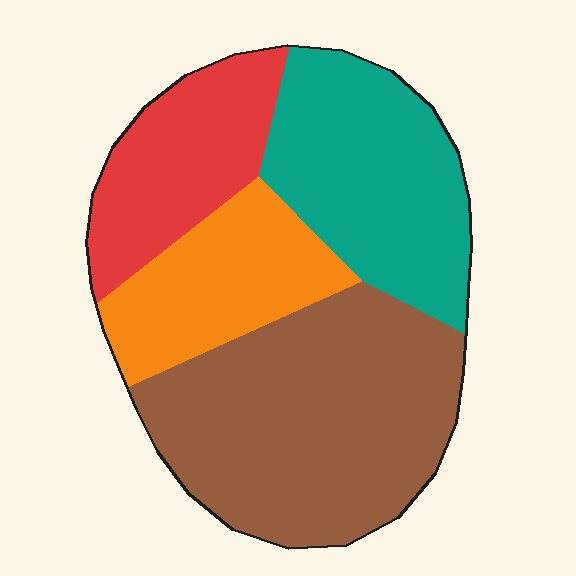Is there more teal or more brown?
Brown.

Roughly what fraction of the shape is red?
Red takes up between a sixth and a third of the shape.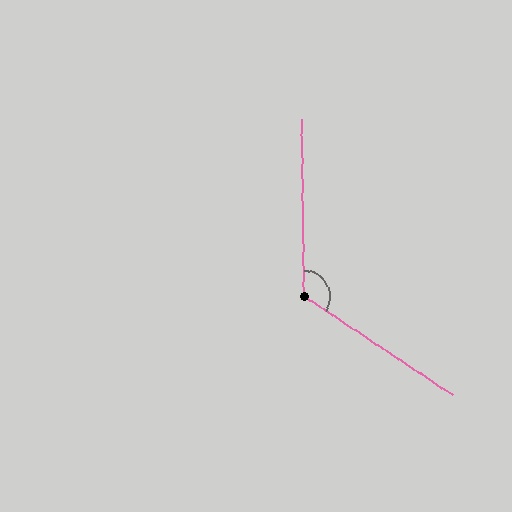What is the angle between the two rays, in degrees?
Approximately 124 degrees.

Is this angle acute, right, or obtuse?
It is obtuse.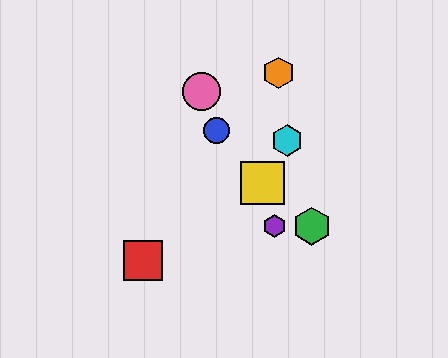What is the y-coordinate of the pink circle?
The pink circle is at y≈91.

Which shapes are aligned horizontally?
The green hexagon, the purple hexagon are aligned horizontally.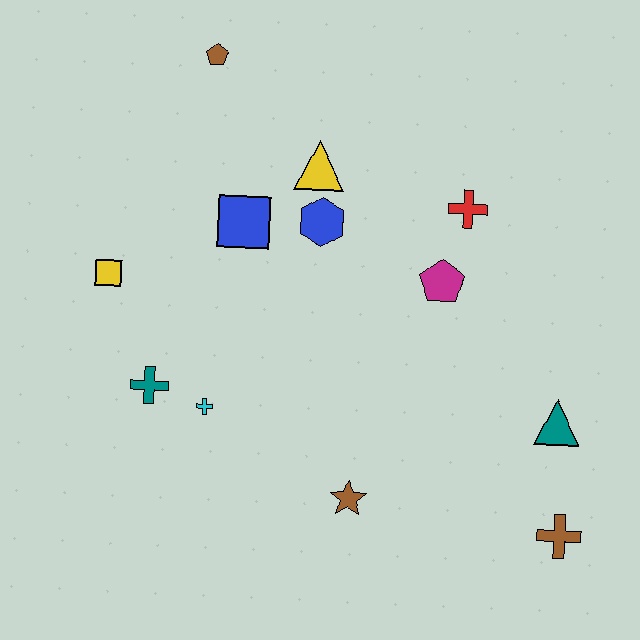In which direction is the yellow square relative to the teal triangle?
The yellow square is to the left of the teal triangle.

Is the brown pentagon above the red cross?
Yes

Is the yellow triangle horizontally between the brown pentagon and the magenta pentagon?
Yes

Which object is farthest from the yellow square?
The brown cross is farthest from the yellow square.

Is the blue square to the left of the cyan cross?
No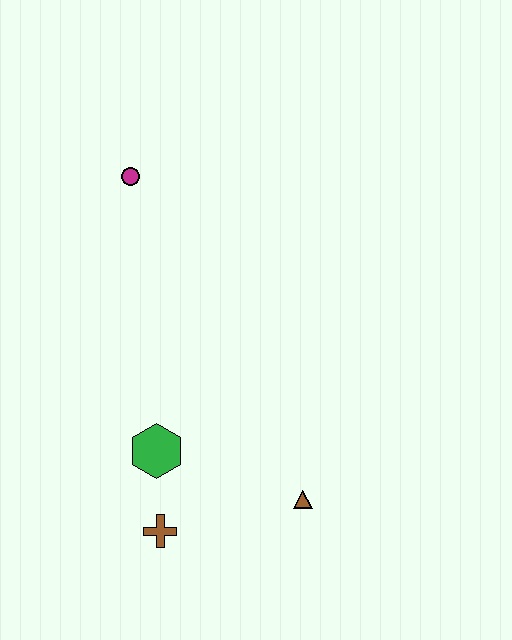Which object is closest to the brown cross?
The green hexagon is closest to the brown cross.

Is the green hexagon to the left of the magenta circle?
No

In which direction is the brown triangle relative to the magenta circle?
The brown triangle is below the magenta circle.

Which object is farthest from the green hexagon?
The magenta circle is farthest from the green hexagon.